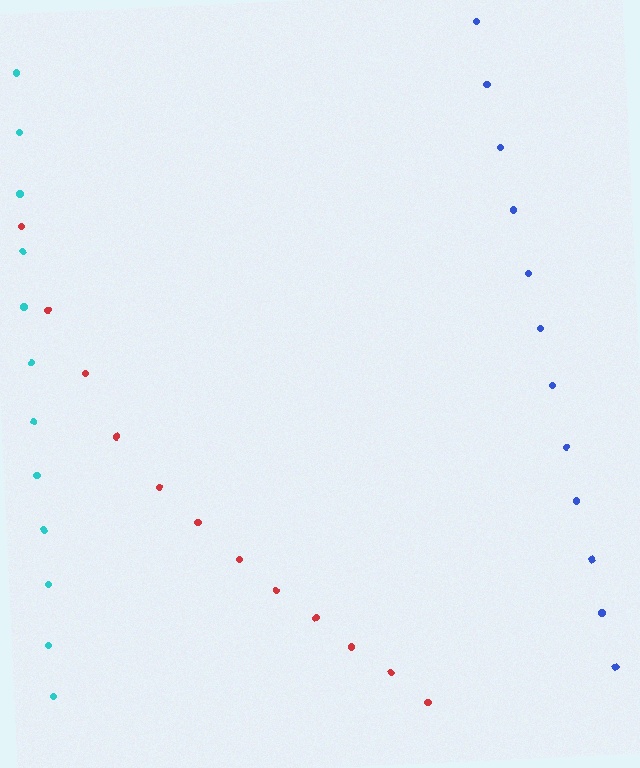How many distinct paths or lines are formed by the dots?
There are 3 distinct paths.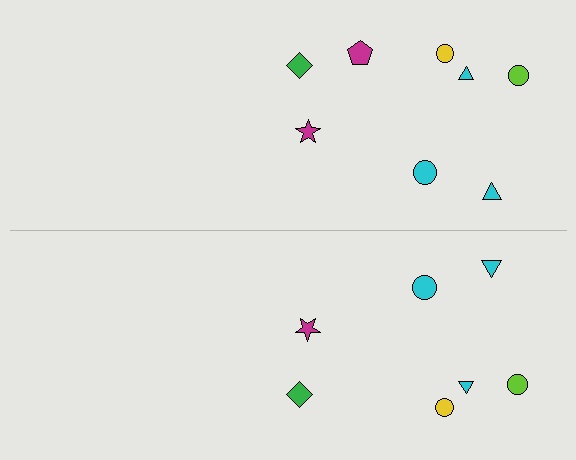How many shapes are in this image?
There are 15 shapes in this image.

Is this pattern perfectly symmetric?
No, the pattern is not perfectly symmetric. A magenta pentagon is missing from the bottom side.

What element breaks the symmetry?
A magenta pentagon is missing from the bottom side.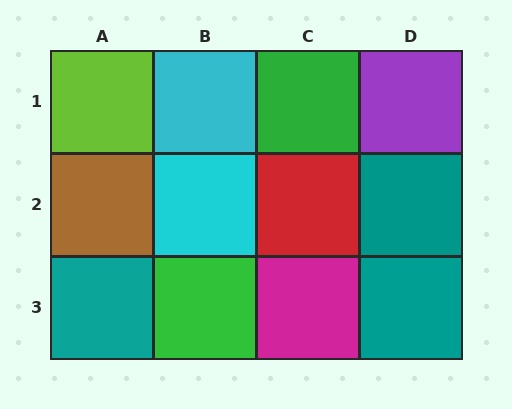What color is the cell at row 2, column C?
Red.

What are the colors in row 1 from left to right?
Lime, cyan, green, purple.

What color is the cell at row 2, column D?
Teal.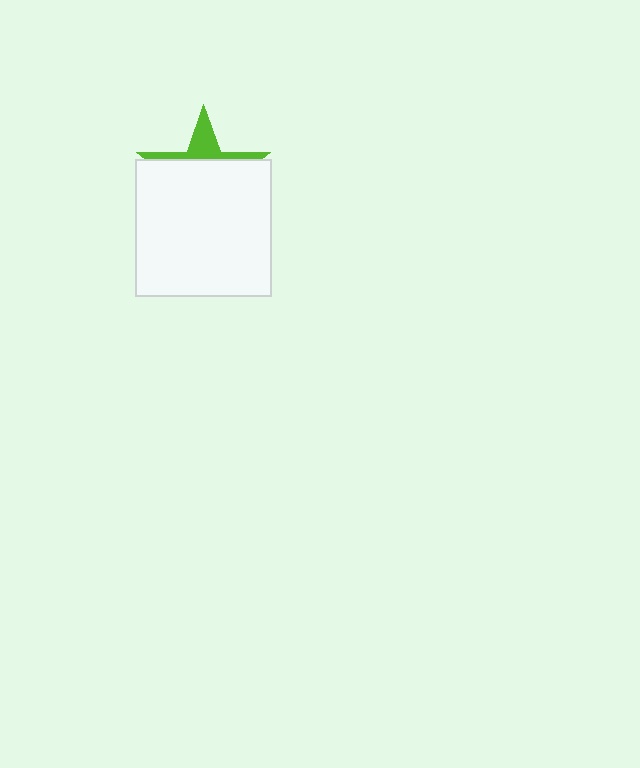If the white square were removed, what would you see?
You would see the complete lime star.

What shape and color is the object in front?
The object in front is a white square.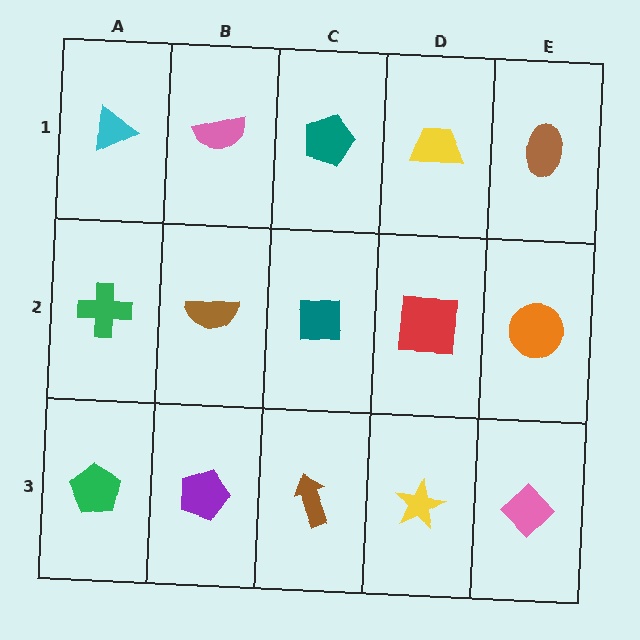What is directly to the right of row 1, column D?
A brown ellipse.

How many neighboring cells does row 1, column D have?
3.